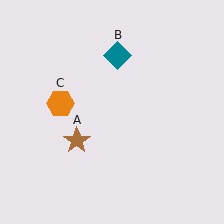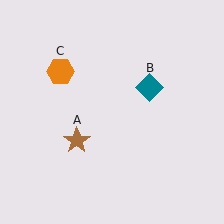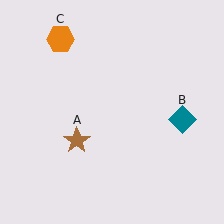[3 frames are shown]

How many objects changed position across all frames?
2 objects changed position: teal diamond (object B), orange hexagon (object C).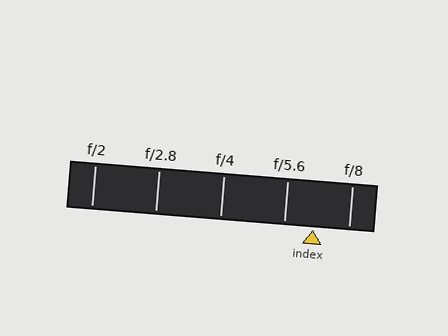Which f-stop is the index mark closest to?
The index mark is closest to f/5.6.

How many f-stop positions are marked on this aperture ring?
There are 5 f-stop positions marked.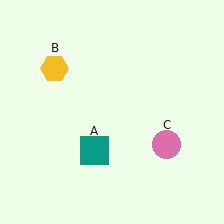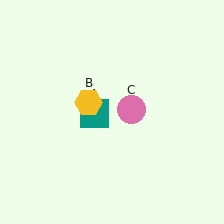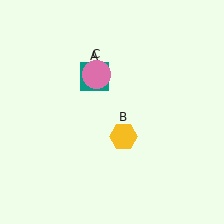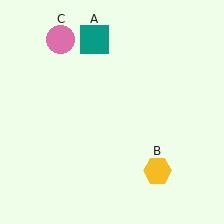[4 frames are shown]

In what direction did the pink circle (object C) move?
The pink circle (object C) moved up and to the left.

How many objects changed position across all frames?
3 objects changed position: teal square (object A), yellow hexagon (object B), pink circle (object C).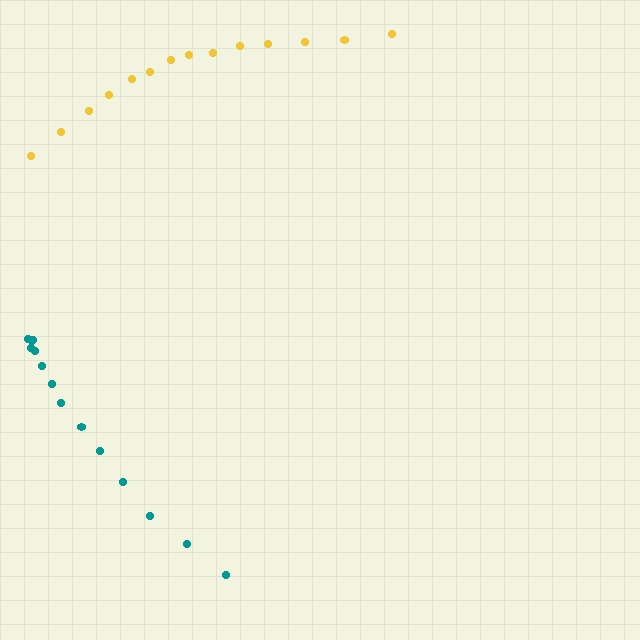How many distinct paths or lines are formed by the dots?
There are 2 distinct paths.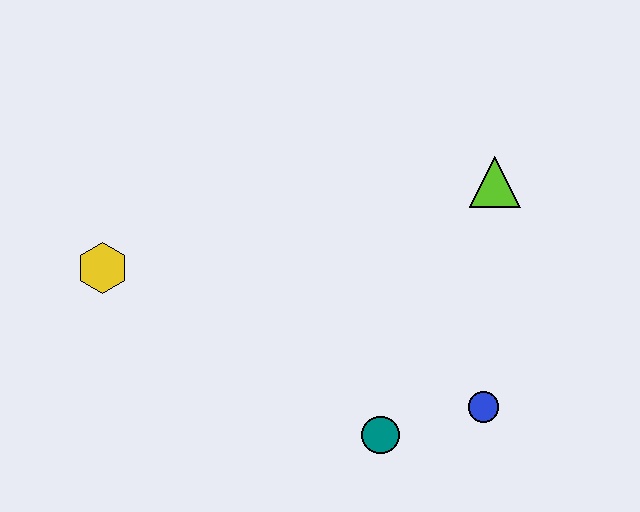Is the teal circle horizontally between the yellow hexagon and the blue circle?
Yes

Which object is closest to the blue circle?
The teal circle is closest to the blue circle.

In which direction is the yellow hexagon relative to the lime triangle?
The yellow hexagon is to the left of the lime triangle.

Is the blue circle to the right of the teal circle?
Yes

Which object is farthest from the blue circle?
The yellow hexagon is farthest from the blue circle.